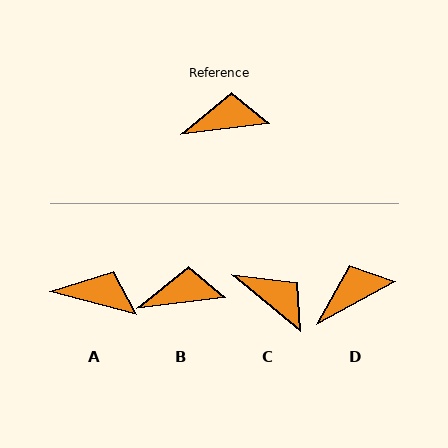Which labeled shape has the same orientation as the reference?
B.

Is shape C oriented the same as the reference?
No, it is off by about 47 degrees.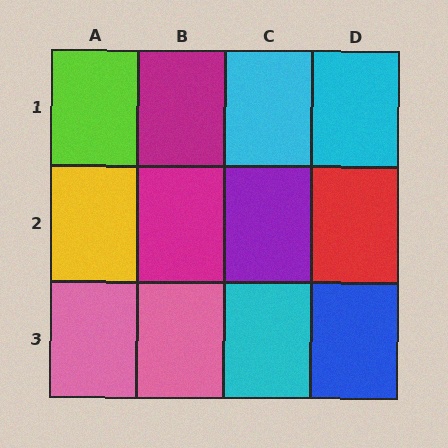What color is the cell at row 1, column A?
Lime.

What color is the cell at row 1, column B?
Magenta.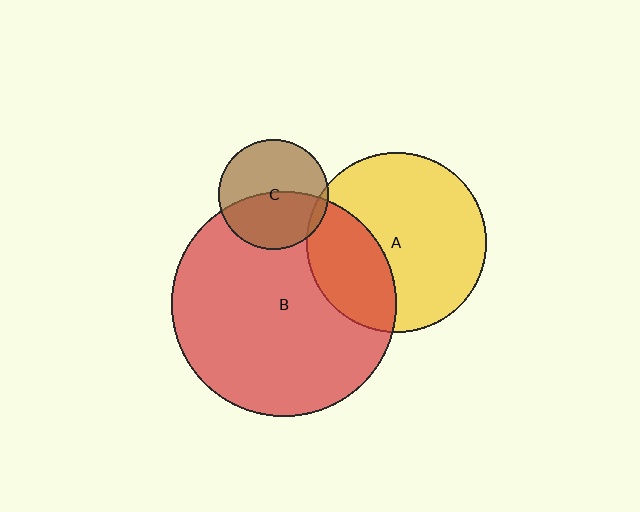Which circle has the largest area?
Circle B (red).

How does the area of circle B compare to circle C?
Approximately 4.1 times.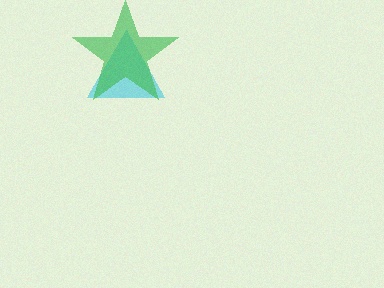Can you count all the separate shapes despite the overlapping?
Yes, there are 2 separate shapes.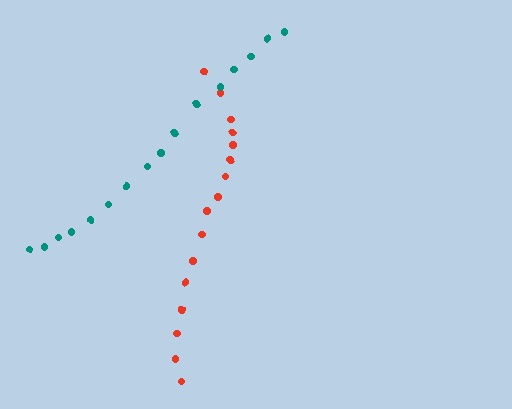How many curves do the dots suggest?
There are 2 distinct paths.